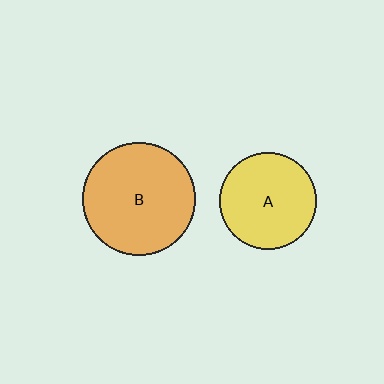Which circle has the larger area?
Circle B (orange).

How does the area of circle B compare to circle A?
Approximately 1.3 times.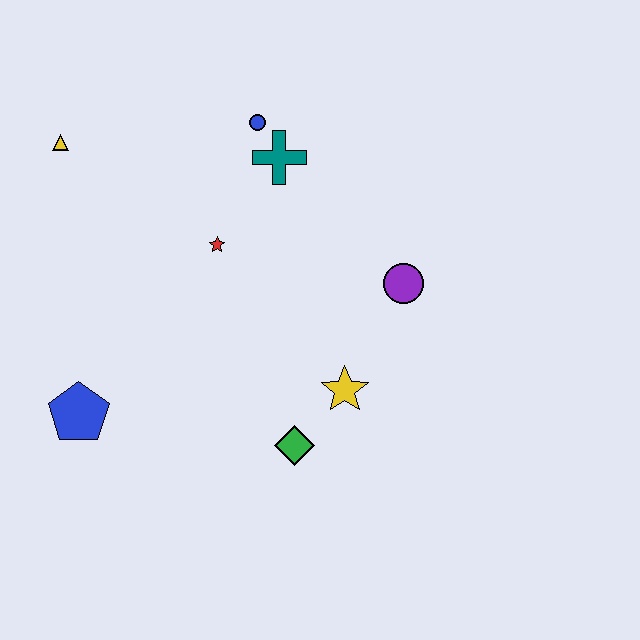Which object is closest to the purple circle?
The yellow star is closest to the purple circle.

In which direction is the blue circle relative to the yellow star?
The blue circle is above the yellow star.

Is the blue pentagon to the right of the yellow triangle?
Yes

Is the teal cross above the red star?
Yes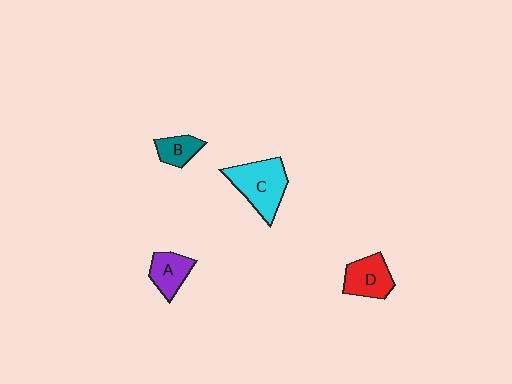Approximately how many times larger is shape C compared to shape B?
Approximately 2.2 times.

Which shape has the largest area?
Shape C (cyan).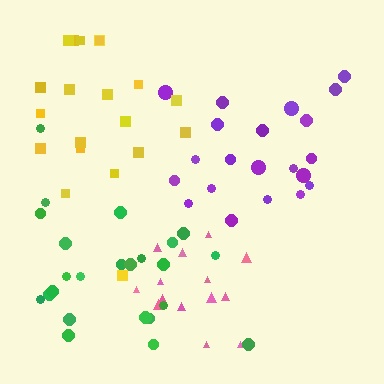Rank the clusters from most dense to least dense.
pink, green, purple, yellow.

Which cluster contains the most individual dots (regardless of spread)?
Green (24).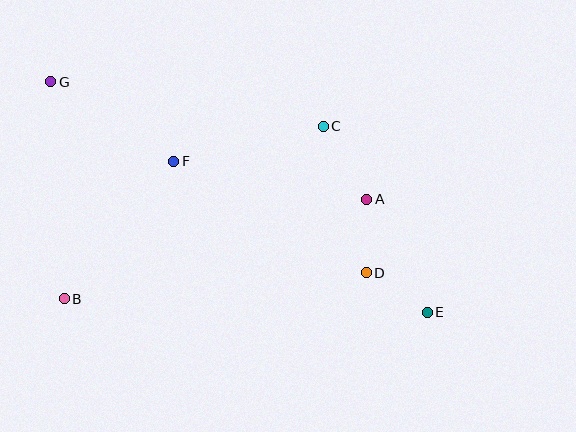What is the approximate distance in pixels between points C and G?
The distance between C and G is approximately 276 pixels.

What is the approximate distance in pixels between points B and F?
The distance between B and F is approximately 176 pixels.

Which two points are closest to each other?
Points D and E are closest to each other.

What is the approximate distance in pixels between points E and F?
The distance between E and F is approximately 295 pixels.